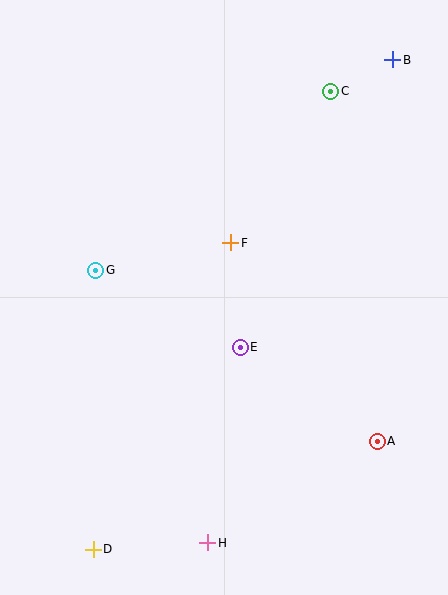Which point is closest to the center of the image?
Point E at (240, 347) is closest to the center.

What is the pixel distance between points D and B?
The distance between D and B is 574 pixels.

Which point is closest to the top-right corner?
Point B is closest to the top-right corner.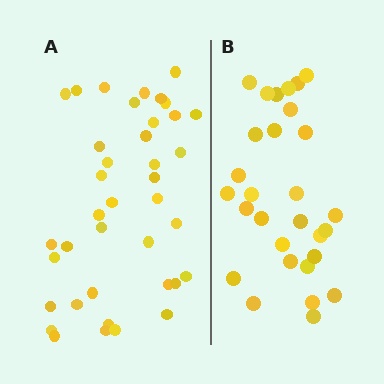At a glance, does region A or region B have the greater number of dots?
Region A (the left region) has more dots.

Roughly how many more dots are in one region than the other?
Region A has roughly 10 or so more dots than region B.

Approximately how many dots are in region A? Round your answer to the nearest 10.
About 40 dots. (The exact count is 39, which rounds to 40.)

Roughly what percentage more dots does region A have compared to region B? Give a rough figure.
About 35% more.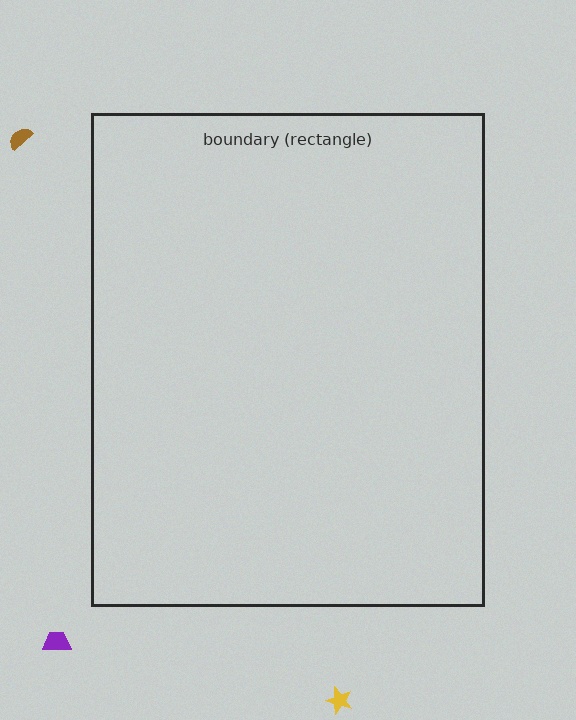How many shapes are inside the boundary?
0 inside, 3 outside.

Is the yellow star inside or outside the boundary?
Outside.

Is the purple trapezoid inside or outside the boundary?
Outside.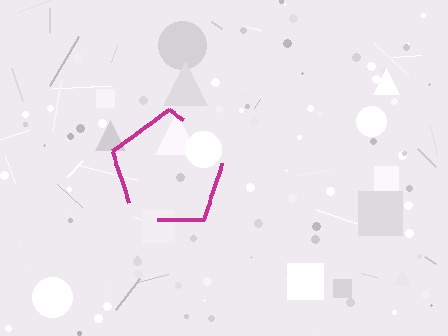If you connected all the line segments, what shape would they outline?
They would outline a pentagon.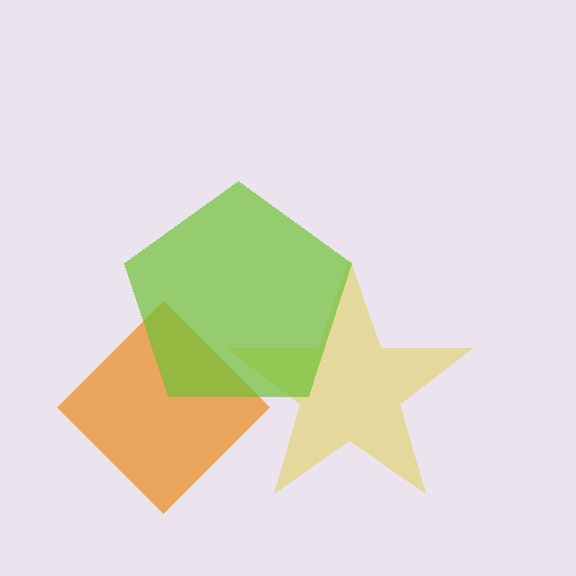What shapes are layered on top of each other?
The layered shapes are: a yellow star, an orange diamond, a lime pentagon.